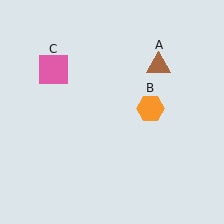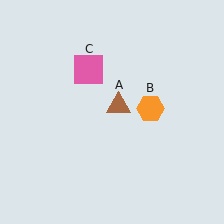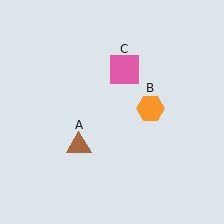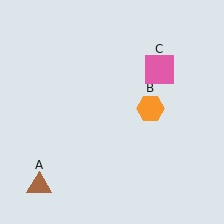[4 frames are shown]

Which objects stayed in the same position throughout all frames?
Orange hexagon (object B) remained stationary.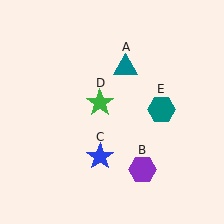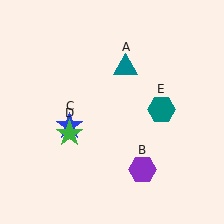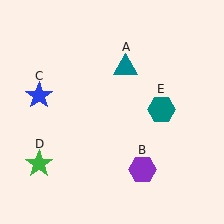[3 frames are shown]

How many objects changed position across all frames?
2 objects changed position: blue star (object C), green star (object D).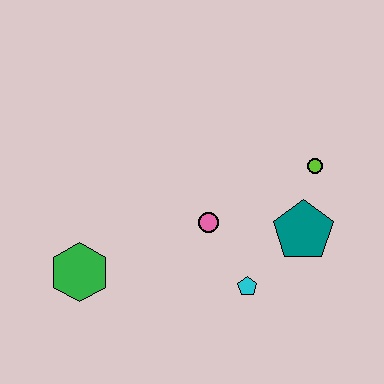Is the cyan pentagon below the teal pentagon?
Yes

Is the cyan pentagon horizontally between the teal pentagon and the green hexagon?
Yes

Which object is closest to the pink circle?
The cyan pentagon is closest to the pink circle.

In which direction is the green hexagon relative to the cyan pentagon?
The green hexagon is to the left of the cyan pentagon.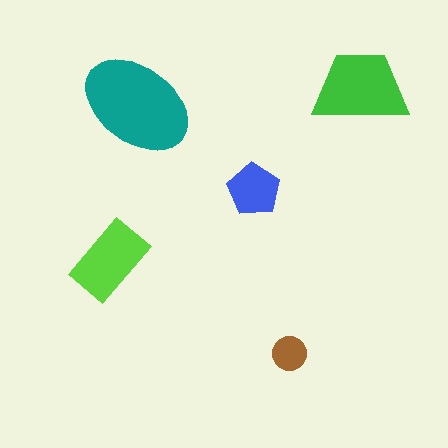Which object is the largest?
The teal ellipse.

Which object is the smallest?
The brown circle.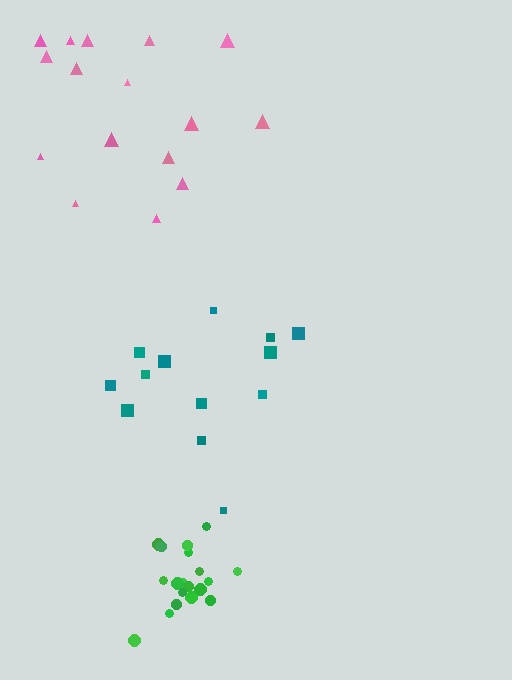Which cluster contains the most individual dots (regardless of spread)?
Green (19).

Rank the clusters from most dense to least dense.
green, pink, teal.